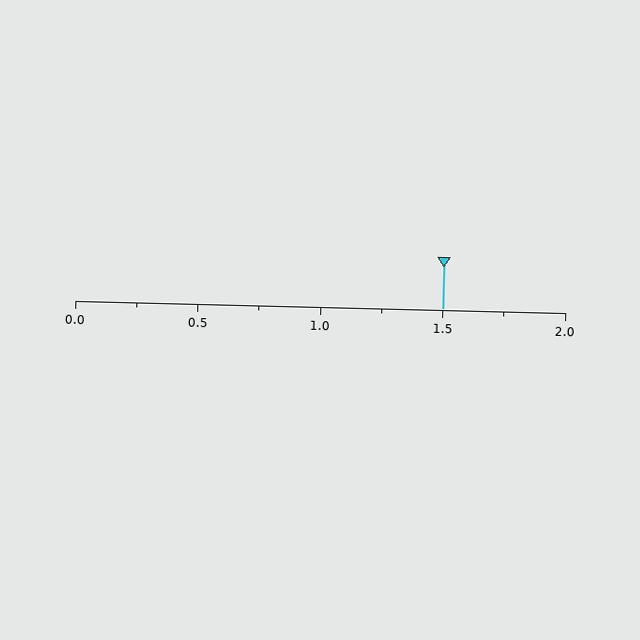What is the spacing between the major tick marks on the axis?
The major ticks are spaced 0.5 apart.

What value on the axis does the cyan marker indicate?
The marker indicates approximately 1.5.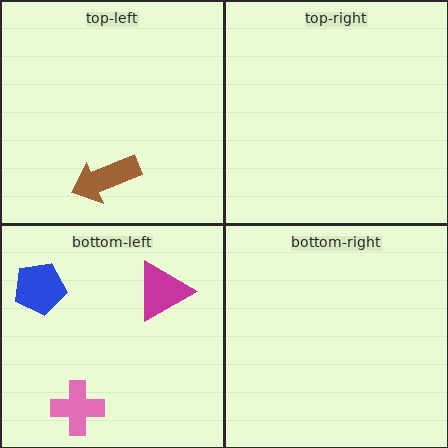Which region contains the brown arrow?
The top-left region.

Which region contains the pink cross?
The bottom-left region.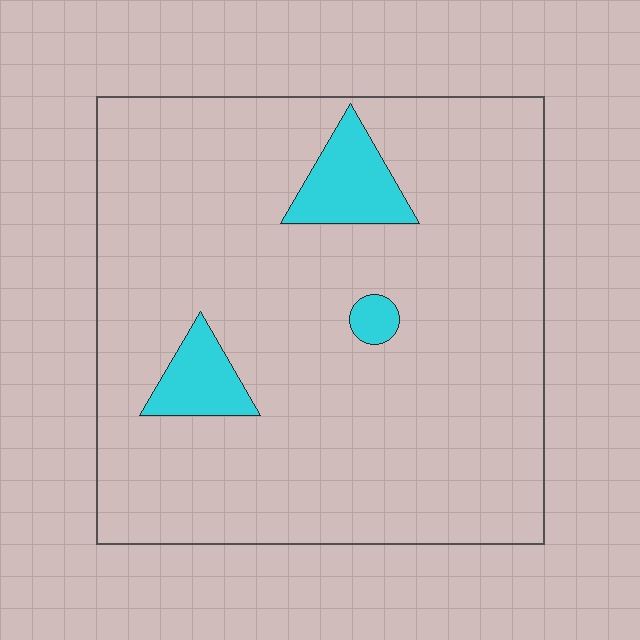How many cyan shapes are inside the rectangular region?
3.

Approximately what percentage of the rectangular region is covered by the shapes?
Approximately 10%.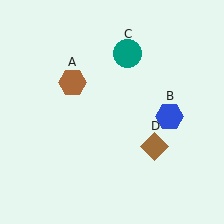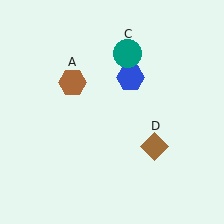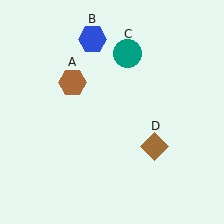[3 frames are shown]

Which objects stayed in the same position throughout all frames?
Brown hexagon (object A) and teal circle (object C) and brown diamond (object D) remained stationary.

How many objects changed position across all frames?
1 object changed position: blue hexagon (object B).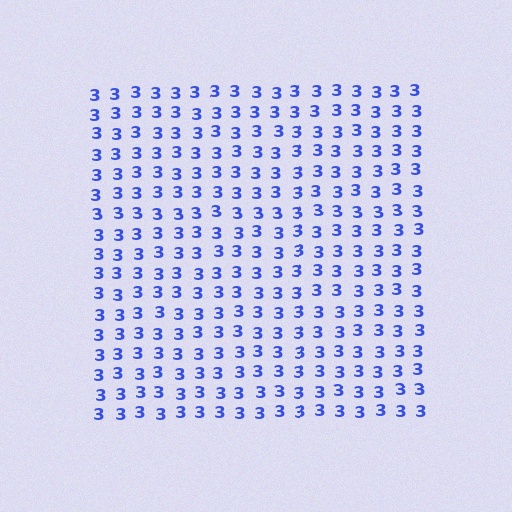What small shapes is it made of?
It is made of small digit 3's.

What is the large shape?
The large shape is a square.